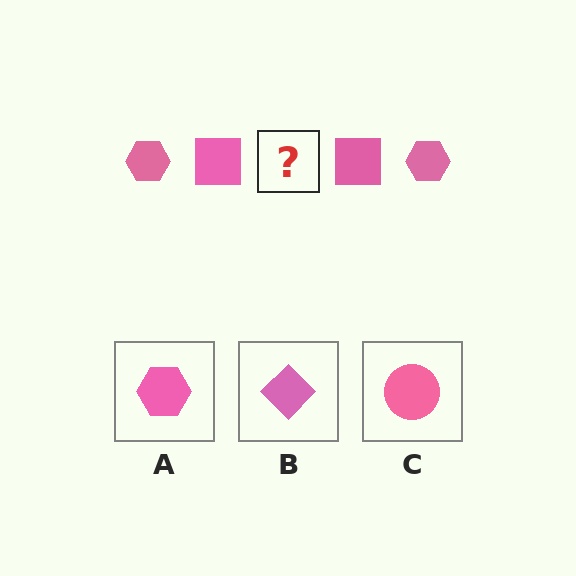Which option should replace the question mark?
Option A.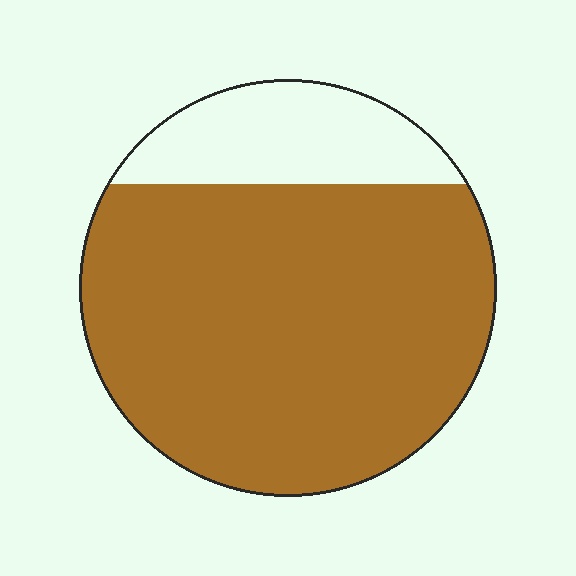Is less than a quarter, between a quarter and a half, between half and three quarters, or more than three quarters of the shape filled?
More than three quarters.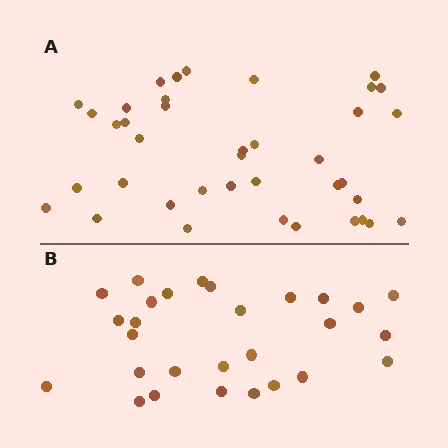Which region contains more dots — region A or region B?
Region A (the top region) has more dots.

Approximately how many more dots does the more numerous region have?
Region A has roughly 12 or so more dots than region B.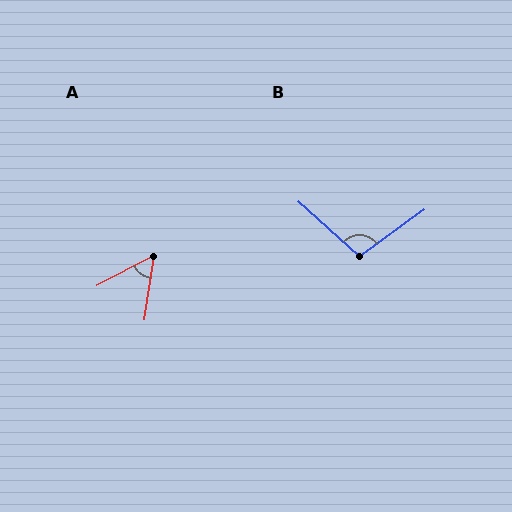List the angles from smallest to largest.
A (54°), B (102°).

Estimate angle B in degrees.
Approximately 102 degrees.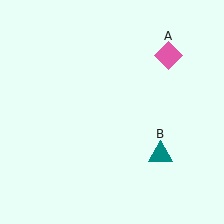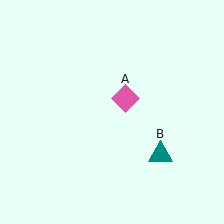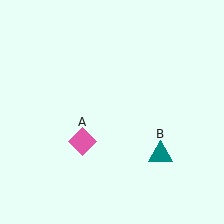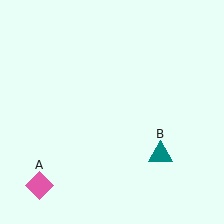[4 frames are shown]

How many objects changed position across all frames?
1 object changed position: pink diamond (object A).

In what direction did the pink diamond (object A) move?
The pink diamond (object A) moved down and to the left.